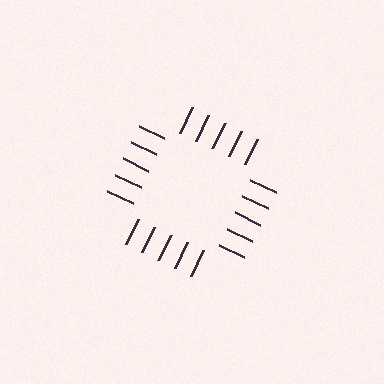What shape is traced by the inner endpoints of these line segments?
An illusory square — the line segments terminate on its edges but no continuous stroke is drawn.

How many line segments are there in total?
20 — 5 along each of the 4 edges.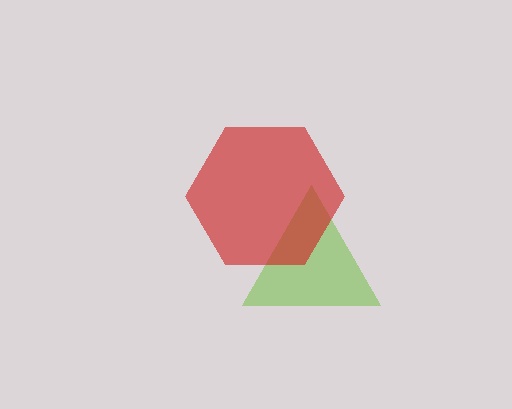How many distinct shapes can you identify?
There are 2 distinct shapes: a lime triangle, a red hexagon.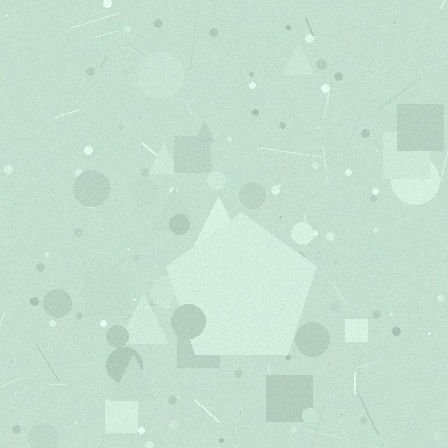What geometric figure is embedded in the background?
A pentagon is embedded in the background.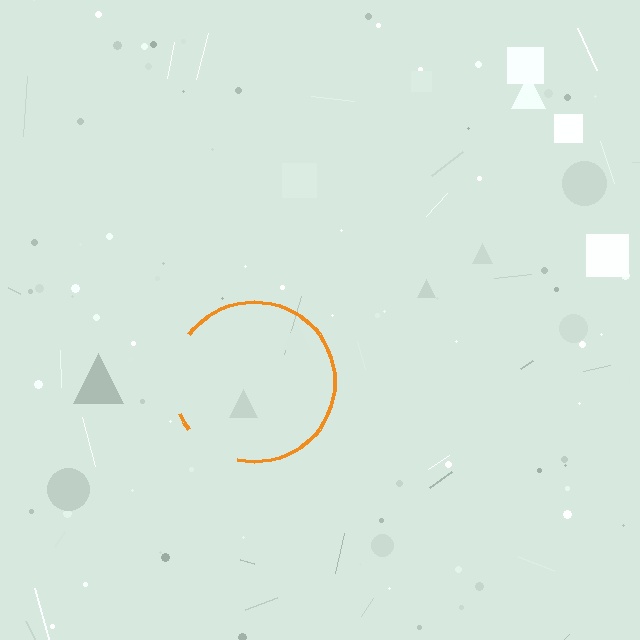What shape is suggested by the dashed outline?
The dashed outline suggests a circle.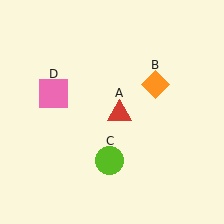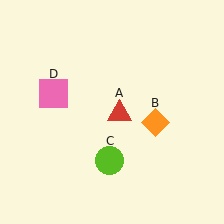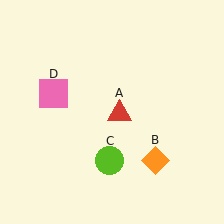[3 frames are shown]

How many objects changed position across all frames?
1 object changed position: orange diamond (object B).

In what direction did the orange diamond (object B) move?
The orange diamond (object B) moved down.